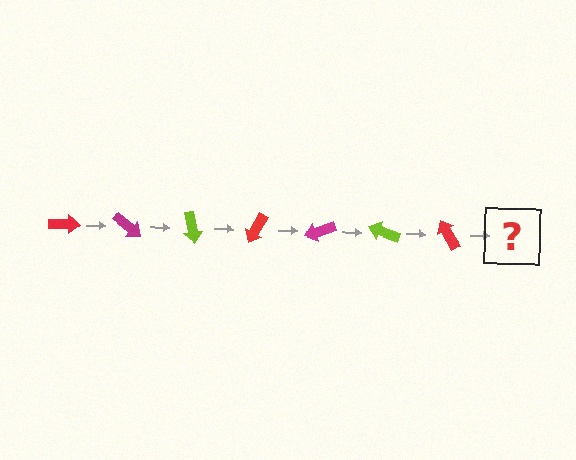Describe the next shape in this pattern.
It should be a magenta arrow, rotated 280 degrees from the start.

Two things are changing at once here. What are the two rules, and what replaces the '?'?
The two rules are that it rotates 40 degrees each step and the color cycles through red, magenta, and lime. The '?' should be a magenta arrow, rotated 280 degrees from the start.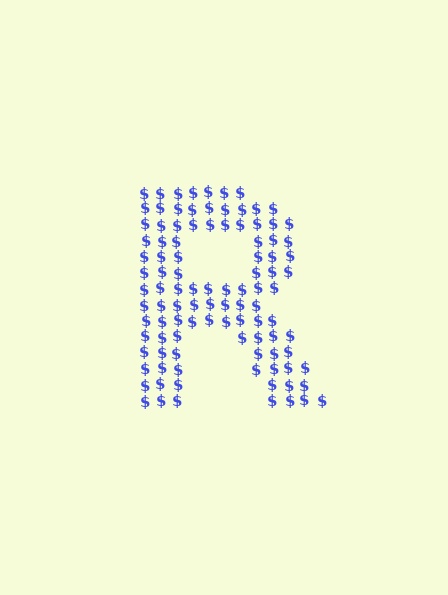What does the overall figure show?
The overall figure shows the letter R.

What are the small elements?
The small elements are dollar signs.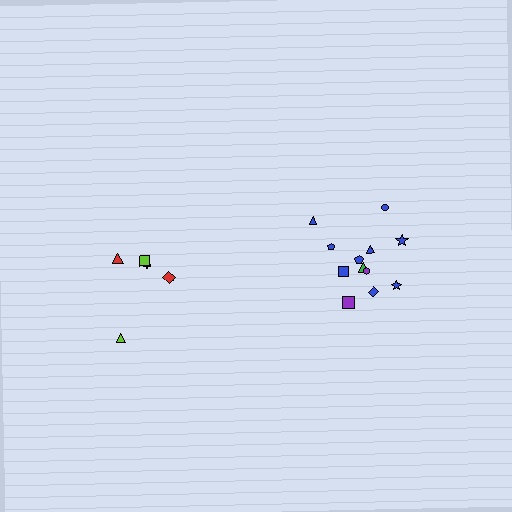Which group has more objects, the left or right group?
The right group.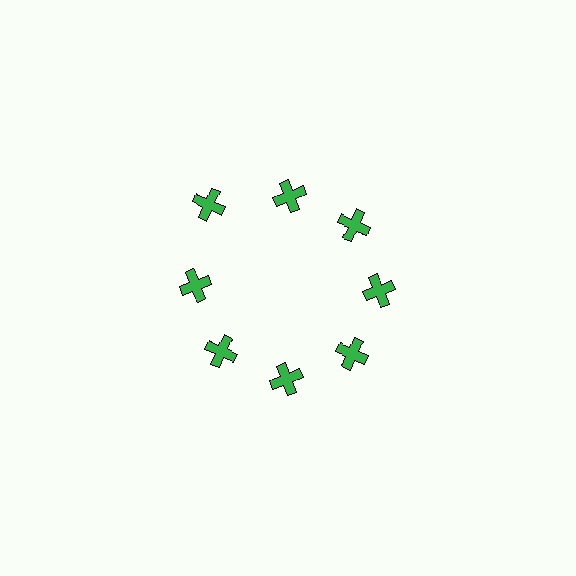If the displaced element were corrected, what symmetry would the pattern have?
It would have 8-fold rotational symmetry — the pattern would map onto itself every 45 degrees.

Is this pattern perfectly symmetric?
No. The 8 green crosses are arranged in a ring, but one element near the 10 o'clock position is pushed outward from the center, breaking the 8-fold rotational symmetry.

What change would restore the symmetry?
The symmetry would be restored by moving it inward, back onto the ring so that all 8 crosses sit at equal angles and equal distance from the center.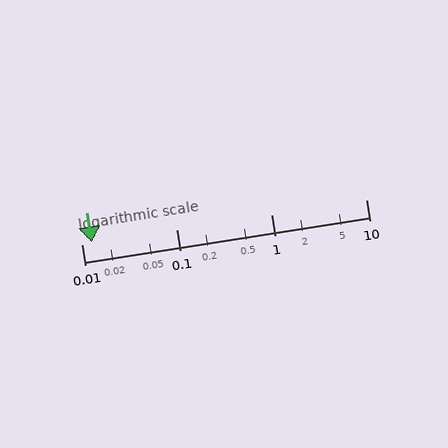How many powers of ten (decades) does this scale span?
The scale spans 3 decades, from 0.01 to 10.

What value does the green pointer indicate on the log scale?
The pointer indicates approximately 0.013.